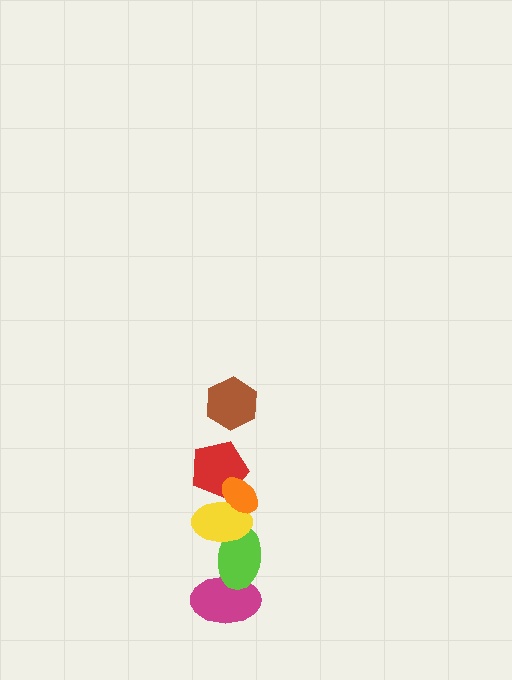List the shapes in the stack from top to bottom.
From top to bottom: the brown hexagon, the orange ellipse, the red pentagon, the yellow ellipse, the lime ellipse, the magenta ellipse.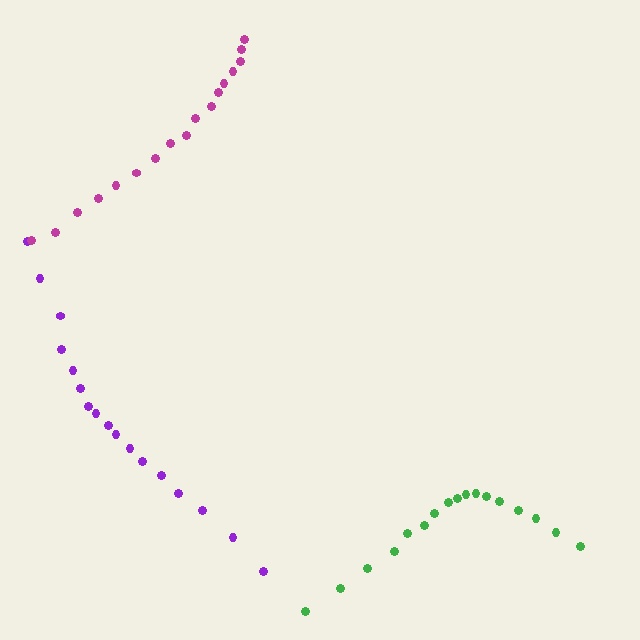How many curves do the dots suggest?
There are 3 distinct paths.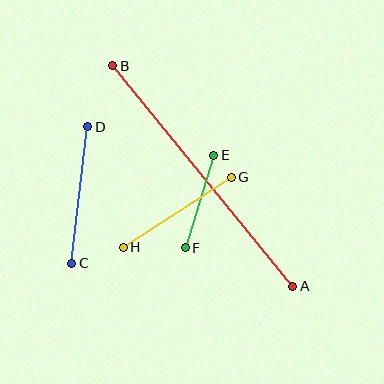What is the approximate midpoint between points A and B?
The midpoint is at approximately (203, 176) pixels.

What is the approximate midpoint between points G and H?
The midpoint is at approximately (177, 212) pixels.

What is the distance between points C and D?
The distance is approximately 137 pixels.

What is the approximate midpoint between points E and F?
The midpoint is at approximately (200, 201) pixels.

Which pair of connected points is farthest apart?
Points A and B are farthest apart.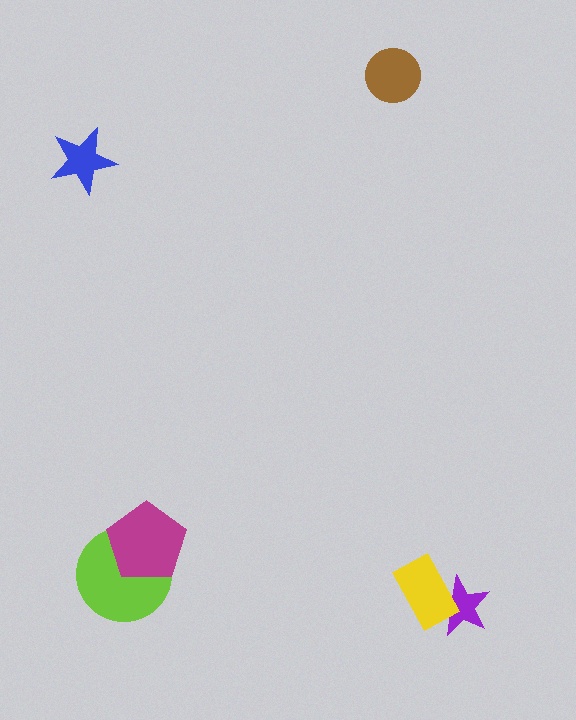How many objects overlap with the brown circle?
0 objects overlap with the brown circle.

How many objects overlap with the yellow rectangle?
1 object overlaps with the yellow rectangle.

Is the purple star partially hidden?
Yes, it is partially covered by another shape.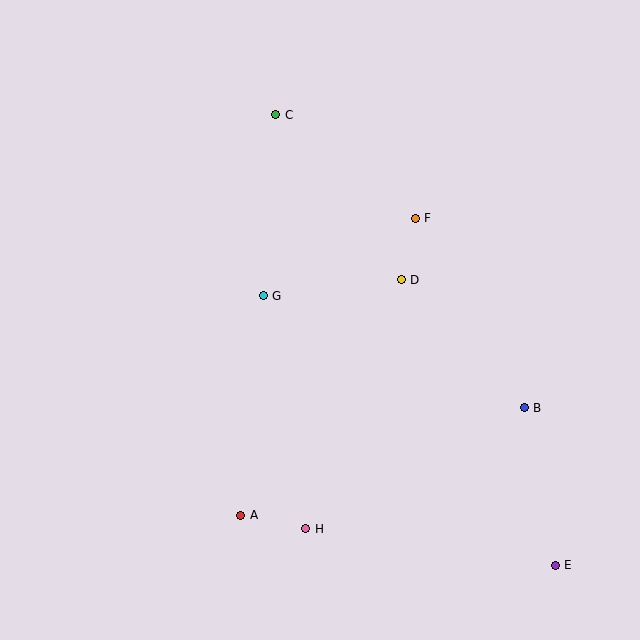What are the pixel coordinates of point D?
Point D is at (401, 280).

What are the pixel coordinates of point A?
Point A is at (241, 515).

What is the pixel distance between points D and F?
The distance between D and F is 63 pixels.